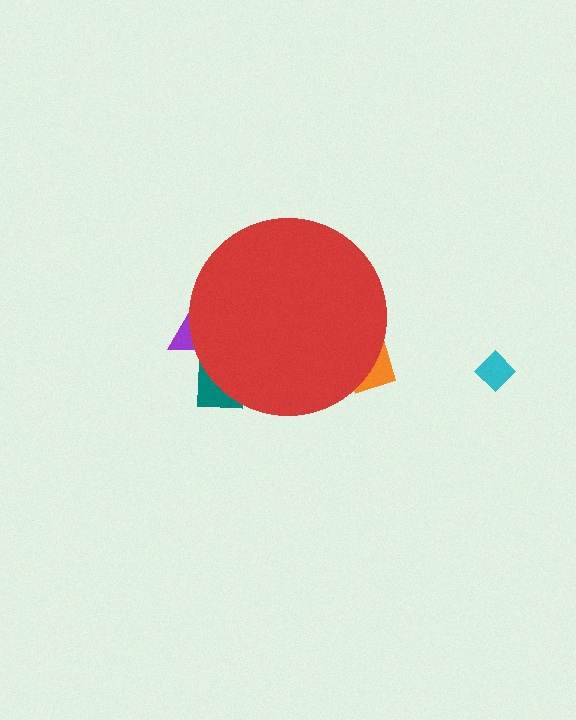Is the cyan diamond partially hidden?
No, the cyan diamond is fully visible.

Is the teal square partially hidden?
Yes, the teal square is partially hidden behind the red circle.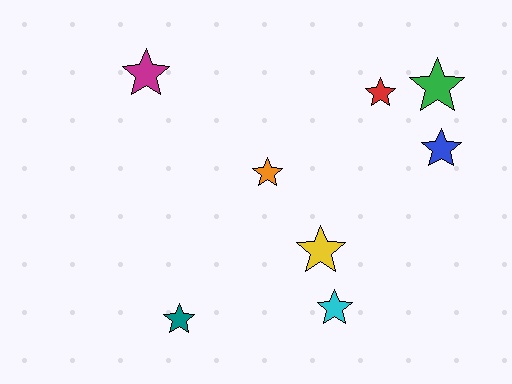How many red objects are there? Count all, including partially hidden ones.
There is 1 red object.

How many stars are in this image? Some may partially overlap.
There are 8 stars.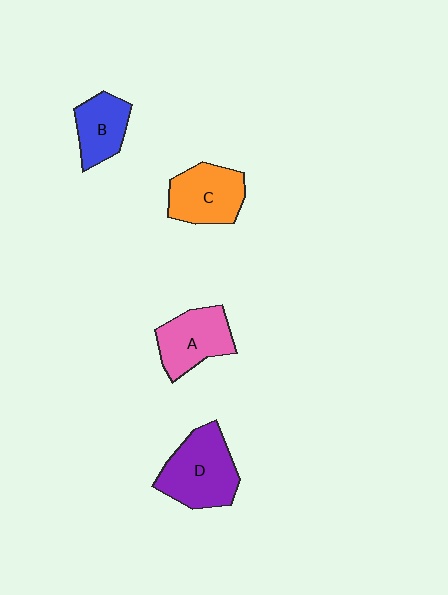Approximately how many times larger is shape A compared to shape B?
Approximately 1.3 times.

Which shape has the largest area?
Shape D (purple).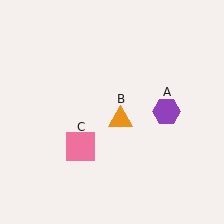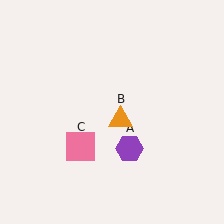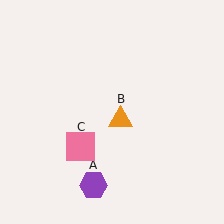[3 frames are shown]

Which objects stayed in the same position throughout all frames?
Orange triangle (object B) and pink square (object C) remained stationary.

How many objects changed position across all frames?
1 object changed position: purple hexagon (object A).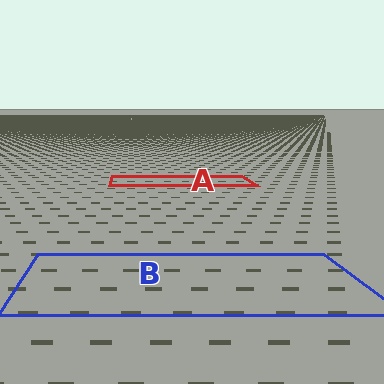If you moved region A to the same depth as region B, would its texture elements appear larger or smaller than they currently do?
They would appear larger. At a closer depth, the same texture elements are projected at a bigger on-screen size.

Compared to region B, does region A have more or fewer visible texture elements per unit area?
Region A has more texture elements per unit area — they are packed more densely because it is farther away.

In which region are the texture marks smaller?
The texture marks are smaller in region A, because it is farther away.